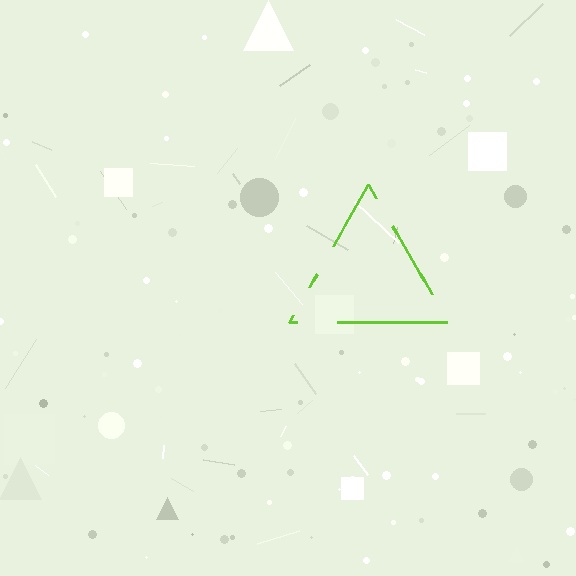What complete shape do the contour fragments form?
The contour fragments form a triangle.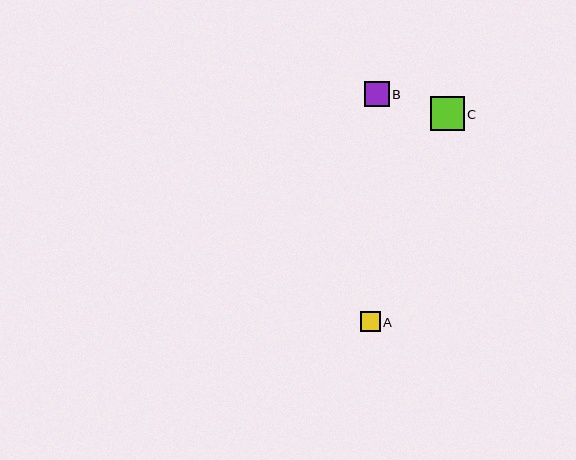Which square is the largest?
Square C is the largest with a size of approximately 34 pixels.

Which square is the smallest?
Square A is the smallest with a size of approximately 20 pixels.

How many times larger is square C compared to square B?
Square C is approximately 1.4 times the size of square B.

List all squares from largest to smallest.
From largest to smallest: C, B, A.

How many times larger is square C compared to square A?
Square C is approximately 1.7 times the size of square A.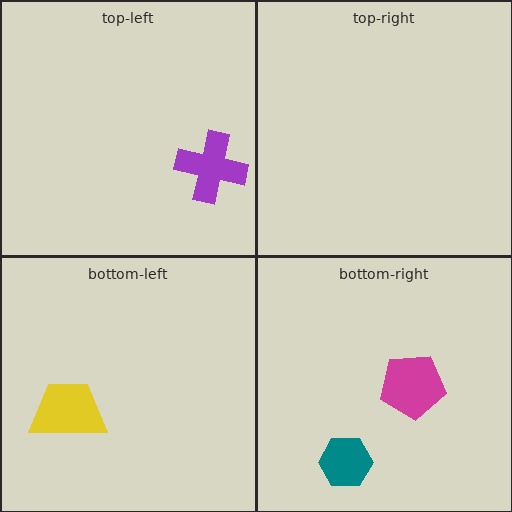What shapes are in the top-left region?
The purple cross.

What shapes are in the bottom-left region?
The yellow trapezoid.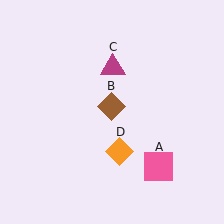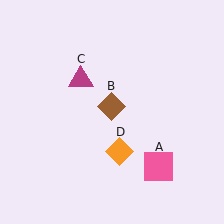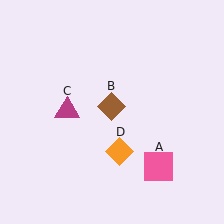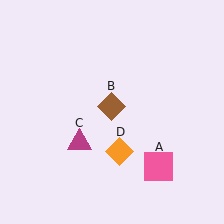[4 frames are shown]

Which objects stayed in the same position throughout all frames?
Pink square (object A) and brown diamond (object B) and orange diamond (object D) remained stationary.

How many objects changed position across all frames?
1 object changed position: magenta triangle (object C).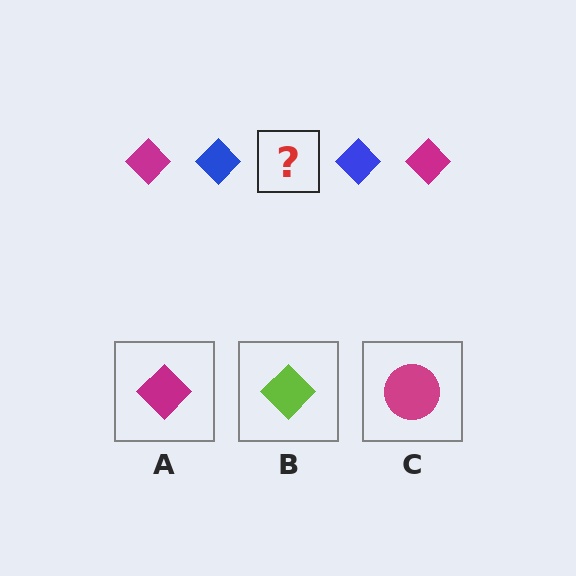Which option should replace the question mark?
Option A.